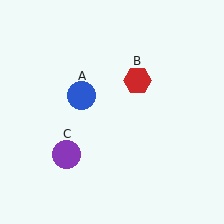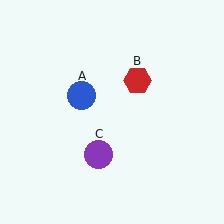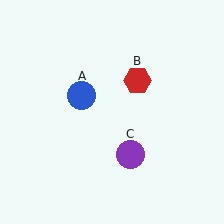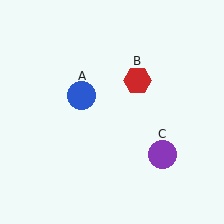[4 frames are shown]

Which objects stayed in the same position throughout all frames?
Blue circle (object A) and red hexagon (object B) remained stationary.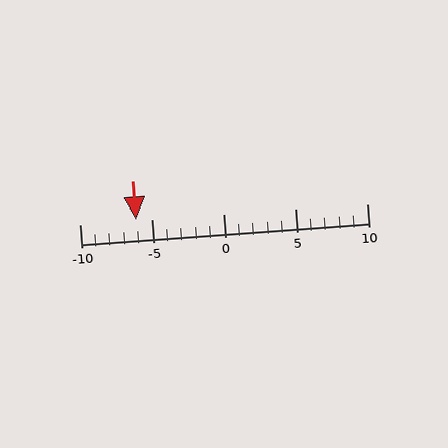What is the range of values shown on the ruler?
The ruler shows values from -10 to 10.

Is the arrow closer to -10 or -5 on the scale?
The arrow is closer to -5.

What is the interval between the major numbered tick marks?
The major tick marks are spaced 5 units apart.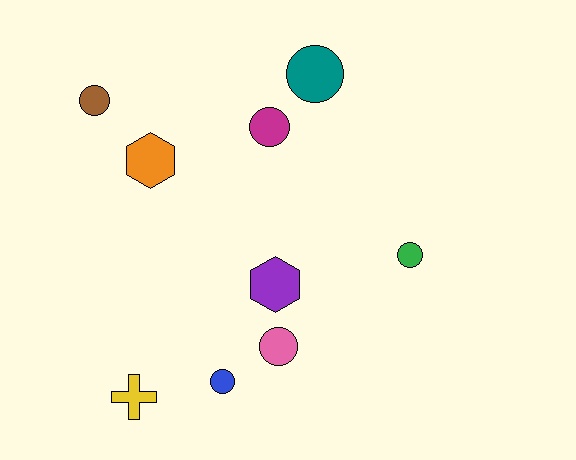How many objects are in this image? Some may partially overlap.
There are 9 objects.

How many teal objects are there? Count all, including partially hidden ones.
There is 1 teal object.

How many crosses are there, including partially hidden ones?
There is 1 cross.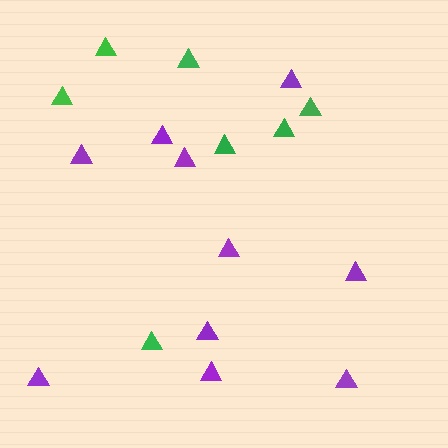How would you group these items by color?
There are 2 groups: one group of green triangles (7) and one group of purple triangles (10).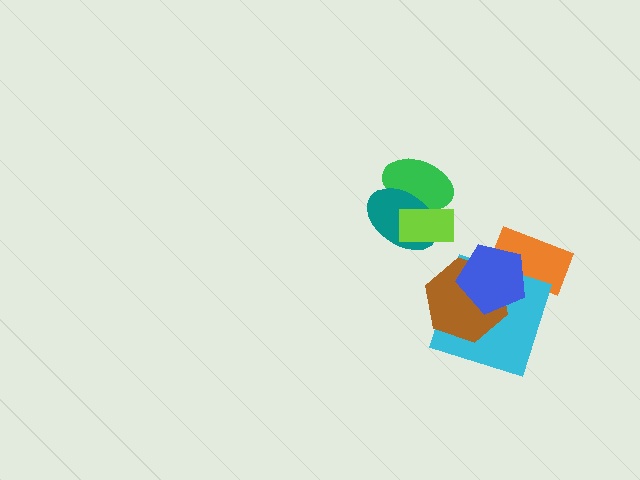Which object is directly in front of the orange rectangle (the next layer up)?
The cyan square is directly in front of the orange rectangle.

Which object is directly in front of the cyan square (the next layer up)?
The brown hexagon is directly in front of the cyan square.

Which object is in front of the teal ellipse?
The lime rectangle is in front of the teal ellipse.